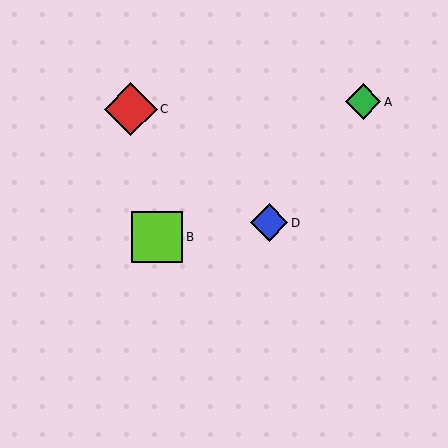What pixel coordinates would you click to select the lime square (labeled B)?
Click at (157, 237) to select the lime square B.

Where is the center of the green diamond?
The center of the green diamond is at (363, 102).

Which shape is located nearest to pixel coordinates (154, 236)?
The lime square (labeled B) at (157, 237) is nearest to that location.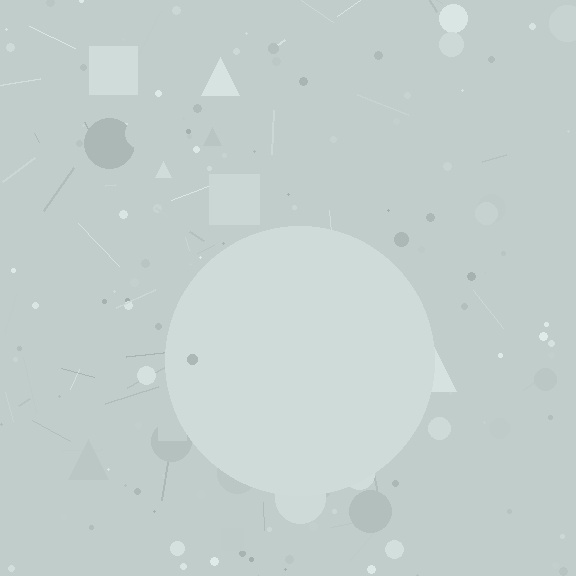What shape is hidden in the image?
A circle is hidden in the image.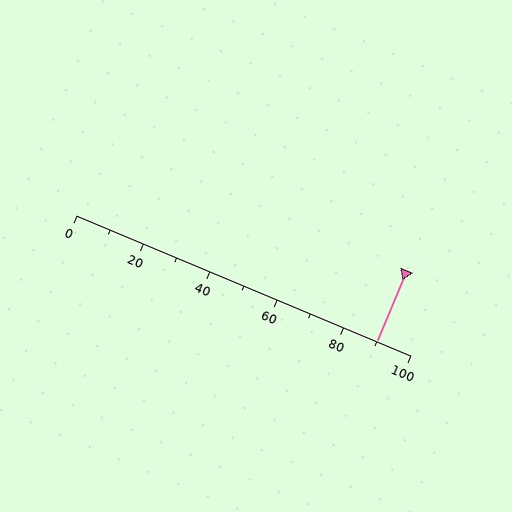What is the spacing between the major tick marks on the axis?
The major ticks are spaced 20 apart.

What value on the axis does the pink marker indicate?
The marker indicates approximately 90.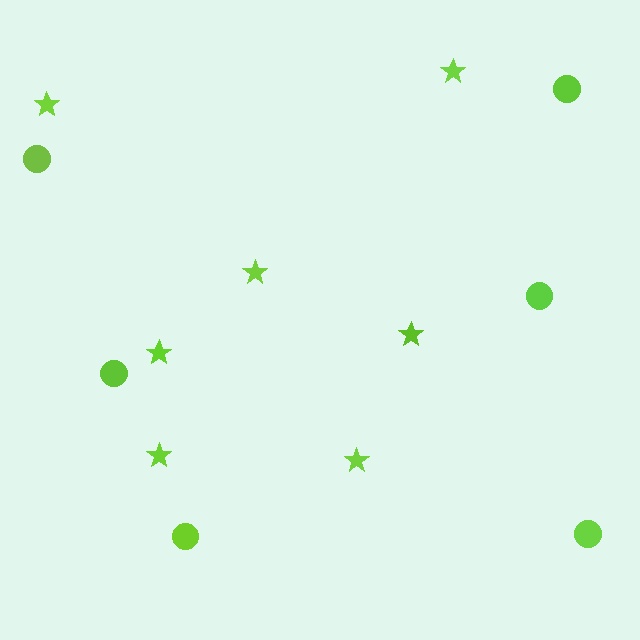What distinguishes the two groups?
There are 2 groups: one group of circles (6) and one group of stars (7).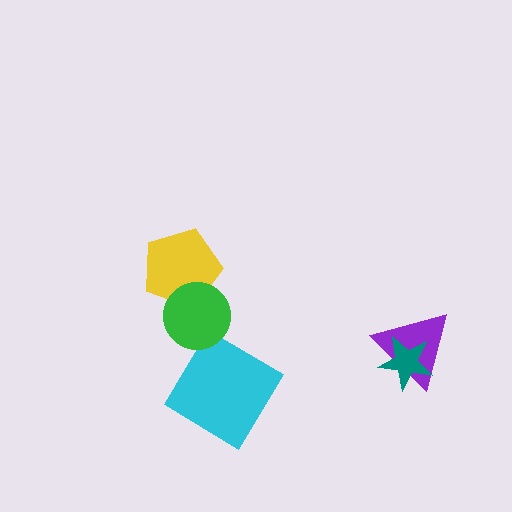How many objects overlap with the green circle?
1 object overlaps with the green circle.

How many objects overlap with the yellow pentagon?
1 object overlaps with the yellow pentagon.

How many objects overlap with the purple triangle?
1 object overlaps with the purple triangle.